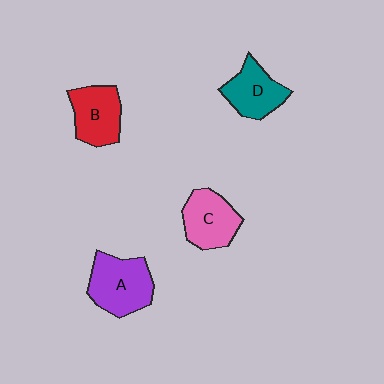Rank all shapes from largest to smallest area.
From largest to smallest: A (purple), C (pink), B (red), D (teal).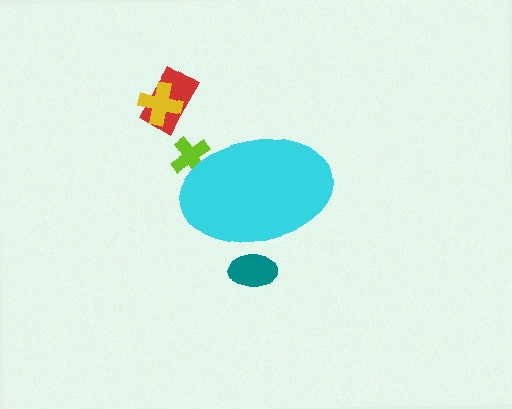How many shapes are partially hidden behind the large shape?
2 shapes are partially hidden.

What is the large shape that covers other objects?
A cyan ellipse.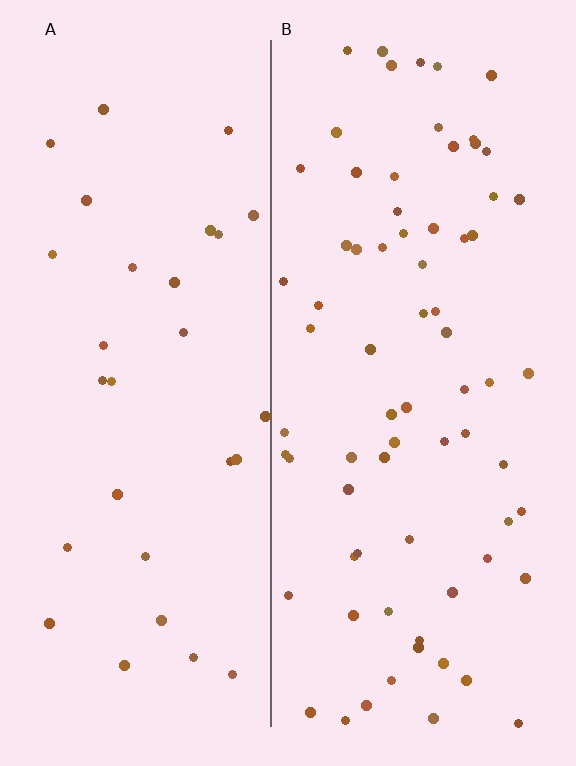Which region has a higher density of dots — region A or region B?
B (the right).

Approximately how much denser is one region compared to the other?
Approximately 2.4× — region B over region A.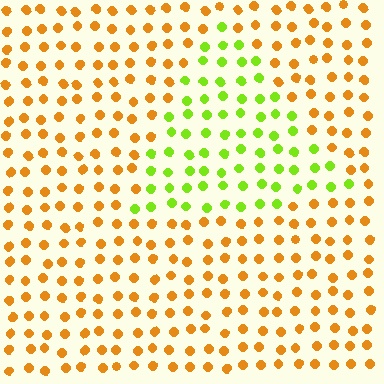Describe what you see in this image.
The image is filled with small orange elements in a uniform arrangement. A triangle-shaped region is visible where the elements are tinted to a slightly different hue, forming a subtle color boundary.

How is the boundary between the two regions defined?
The boundary is defined purely by a slight shift in hue (about 58 degrees). Spacing, size, and orientation are identical on both sides.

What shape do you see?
I see a triangle.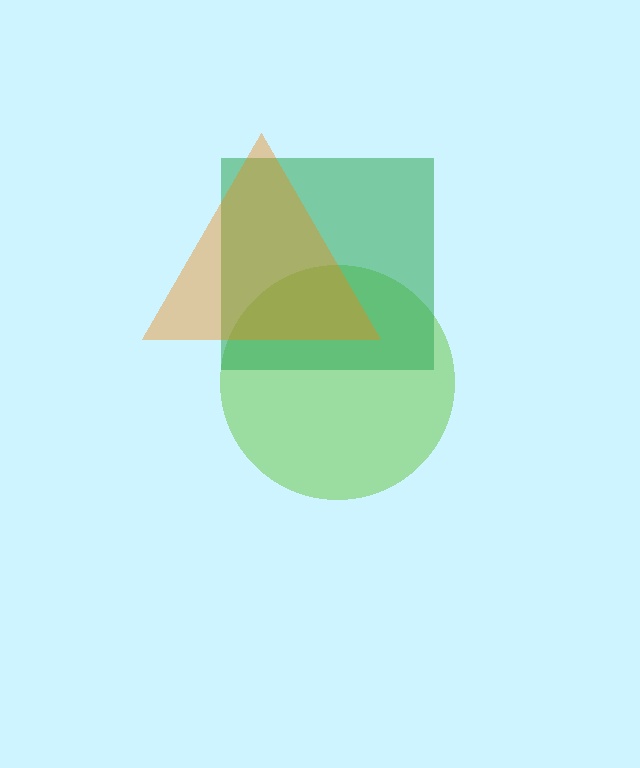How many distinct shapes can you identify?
There are 3 distinct shapes: a lime circle, a green square, an orange triangle.